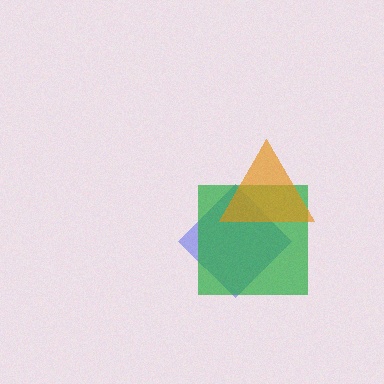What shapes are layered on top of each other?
The layered shapes are: a blue diamond, a green square, an orange triangle.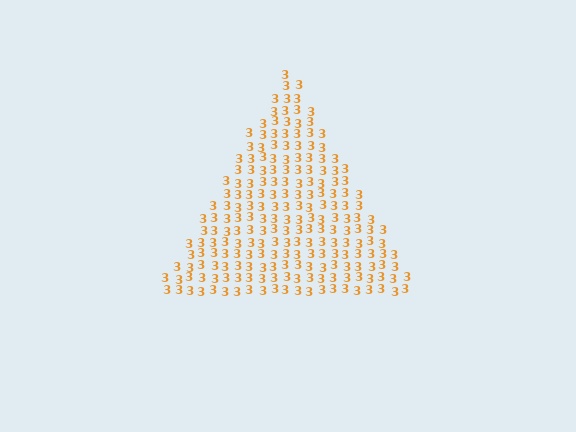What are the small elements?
The small elements are digit 3's.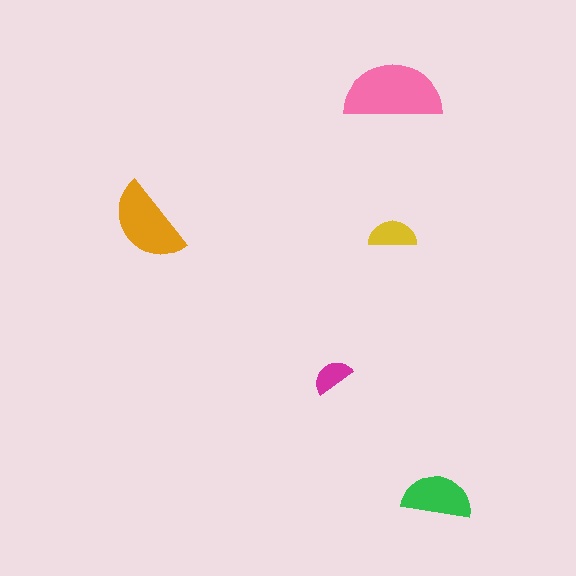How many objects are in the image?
There are 5 objects in the image.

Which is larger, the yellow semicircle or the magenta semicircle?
The yellow one.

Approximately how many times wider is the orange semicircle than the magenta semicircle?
About 2 times wider.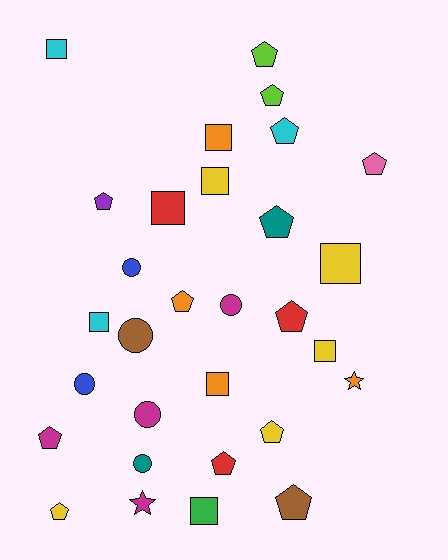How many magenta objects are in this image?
There are 4 magenta objects.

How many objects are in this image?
There are 30 objects.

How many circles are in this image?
There are 6 circles.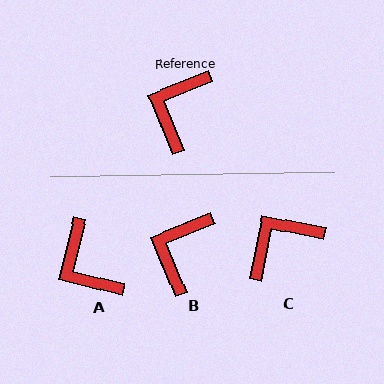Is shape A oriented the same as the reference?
No, it is off by about 54 degrees.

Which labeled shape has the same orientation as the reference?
B.